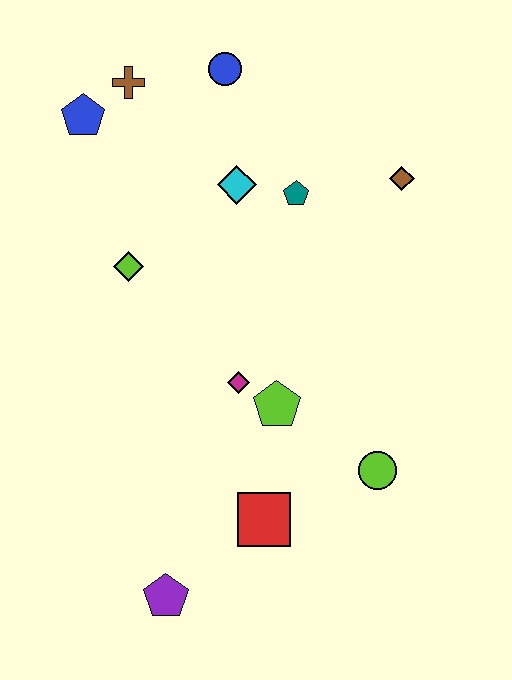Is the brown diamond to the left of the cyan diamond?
No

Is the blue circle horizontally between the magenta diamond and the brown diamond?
No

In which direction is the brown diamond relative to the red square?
The brown diamond is above the red square.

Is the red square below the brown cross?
Yes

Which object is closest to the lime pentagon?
The magenta diamond is closest to the lime pentagon.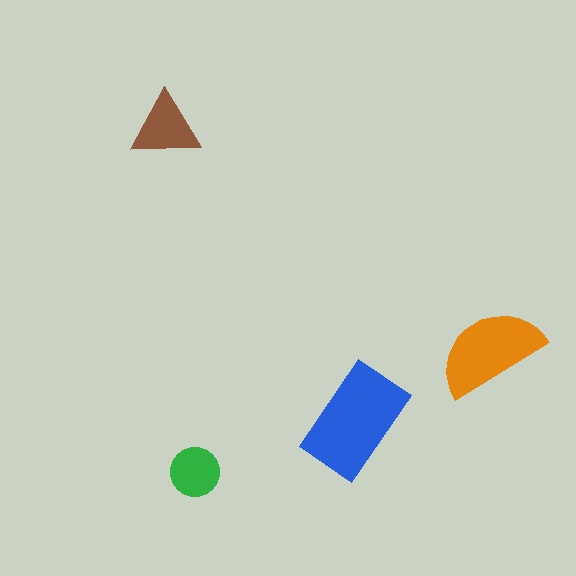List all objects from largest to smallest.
The blue rectangle, the orange semicircle, the brown triangle, the green circle.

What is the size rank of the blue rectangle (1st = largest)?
1st.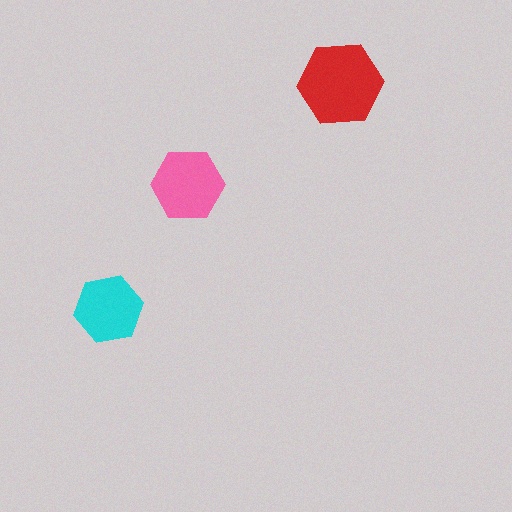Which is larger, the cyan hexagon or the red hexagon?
The red one.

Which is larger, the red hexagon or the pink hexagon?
The red one.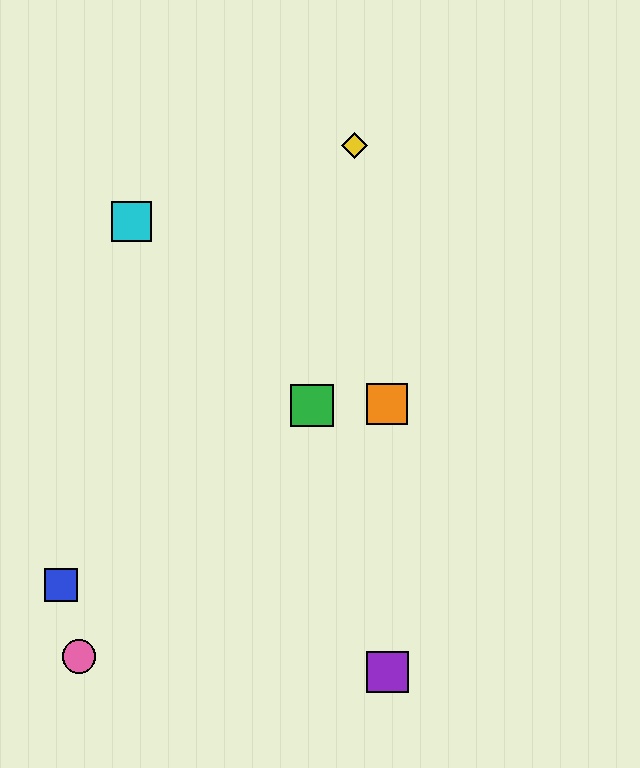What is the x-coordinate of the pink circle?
The pink circle is at x≈79.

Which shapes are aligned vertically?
The red square, the purple square, the orange square are aligned vertically.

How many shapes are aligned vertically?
3 shapes (the red square, the purple square, the orange square) are aligned vertically.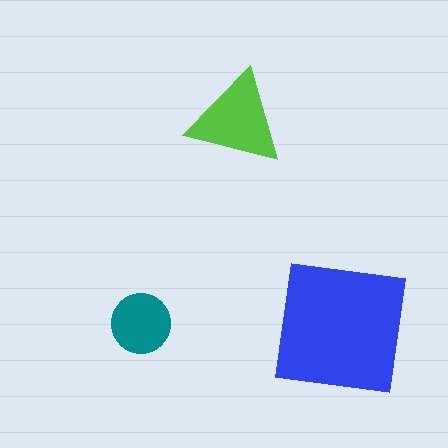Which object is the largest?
The blue square.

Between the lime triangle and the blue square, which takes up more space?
The blue square.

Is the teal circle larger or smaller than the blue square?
Smaller.